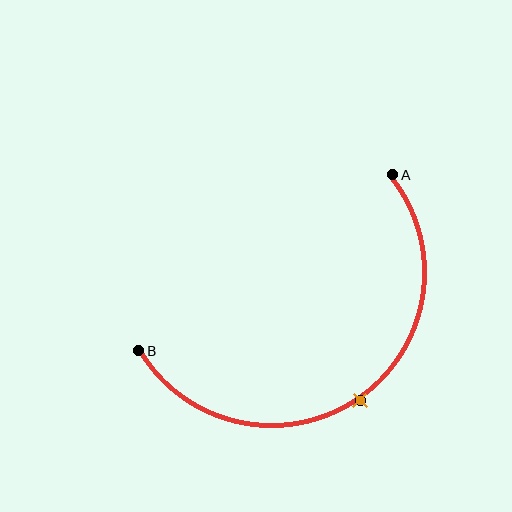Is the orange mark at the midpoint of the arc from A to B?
Yes. The orange mark lies on the arc at equal arc-length from both A and B — it is the arc midpoint.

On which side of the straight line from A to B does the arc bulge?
The arc bulges below and to the right of the straight line connecting A and B.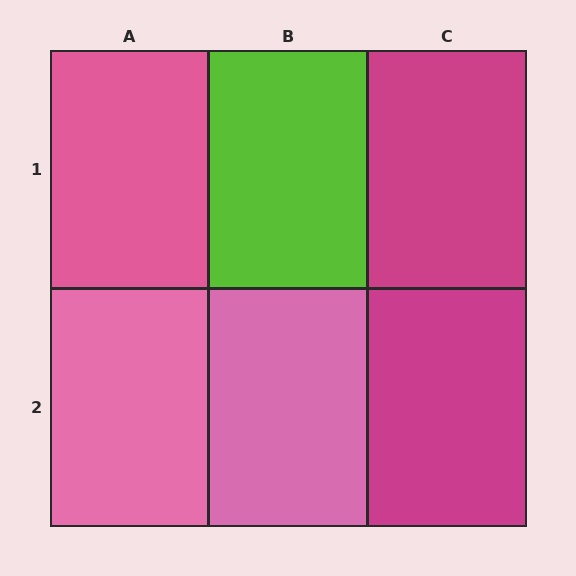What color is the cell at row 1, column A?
Pink.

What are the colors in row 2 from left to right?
Pink, pink, magenta.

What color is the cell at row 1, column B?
Lime.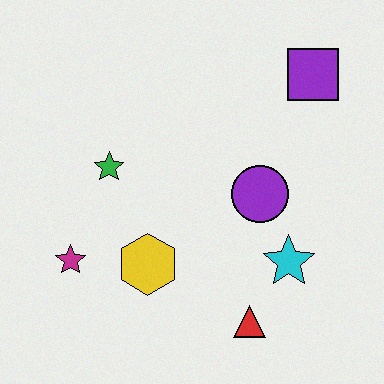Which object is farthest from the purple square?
The magenta star is farthest from the purple square.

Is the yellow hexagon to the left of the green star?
No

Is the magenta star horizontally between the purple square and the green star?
No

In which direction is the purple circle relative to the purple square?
The purple circle is below the purple square.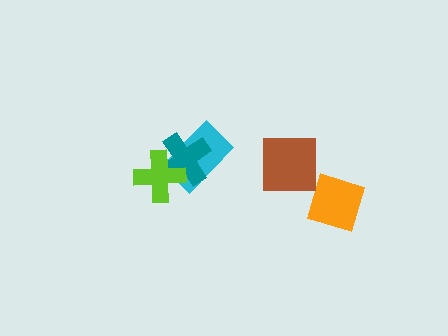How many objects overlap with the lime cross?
2 objects overlap with the lime cross.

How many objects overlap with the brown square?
0 objects overlap with the brown square.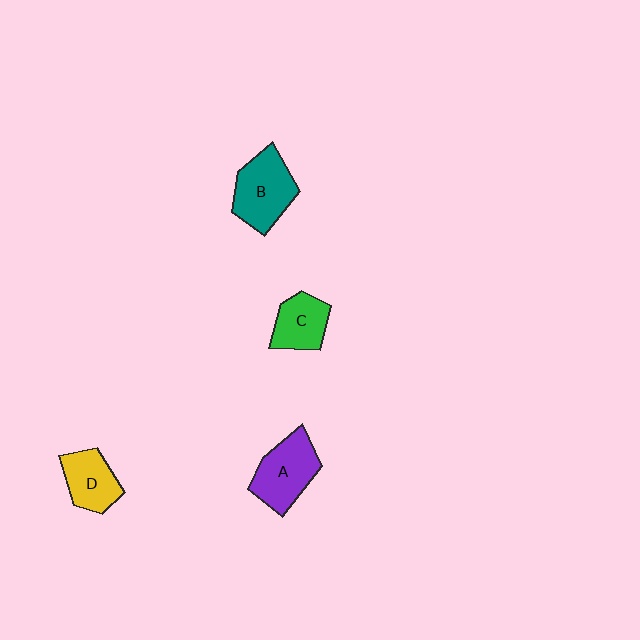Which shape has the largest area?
Shape B (teal).